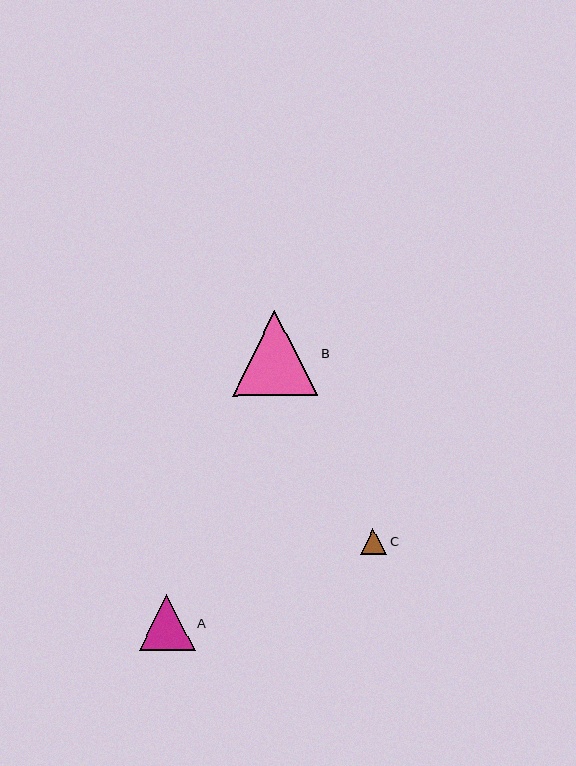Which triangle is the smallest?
Triangle C is the smallest with a size of approximately 26 pixels.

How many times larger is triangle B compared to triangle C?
Triangle B is approximately 3.2 times the size of triangle C.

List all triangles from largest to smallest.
From largest to smallest: B, A, C.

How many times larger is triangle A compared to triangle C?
Triangle A is approximately 2.1 times the size of triangle C.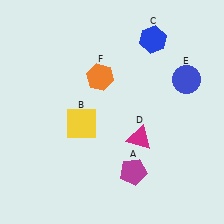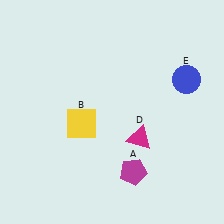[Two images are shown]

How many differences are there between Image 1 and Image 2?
There are 2 differences between the two images.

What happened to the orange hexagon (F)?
The orange hexagon (F) was removed in Image 2. It was in the top-left area of Image 1.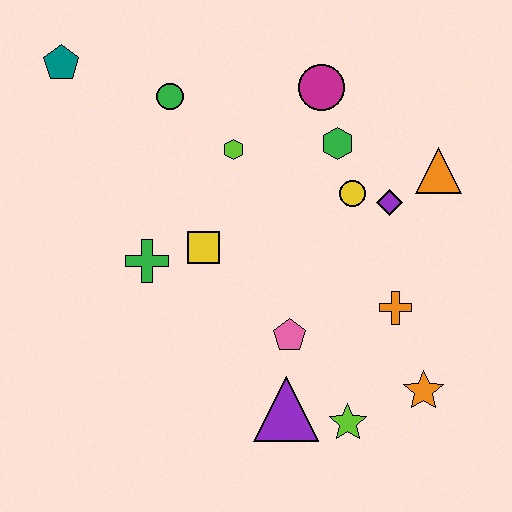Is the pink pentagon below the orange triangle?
Yes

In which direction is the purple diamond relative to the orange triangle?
The purple diamond is to the left of the orange triangle.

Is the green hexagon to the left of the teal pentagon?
No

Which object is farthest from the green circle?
The orange star is farthest from the green circle.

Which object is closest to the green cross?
The yellow square is closest to the green cross.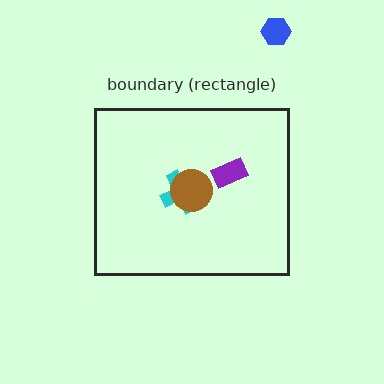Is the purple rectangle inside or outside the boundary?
Inside.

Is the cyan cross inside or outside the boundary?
Inside.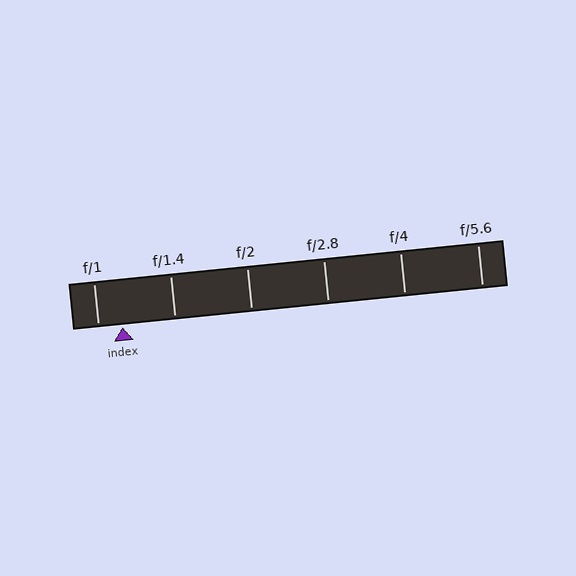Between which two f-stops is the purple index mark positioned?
The index mark is between f/1 and f/1.4.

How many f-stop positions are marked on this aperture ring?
There are 6 f-stop positions marked.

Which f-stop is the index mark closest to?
The index mark is closest to f/1.